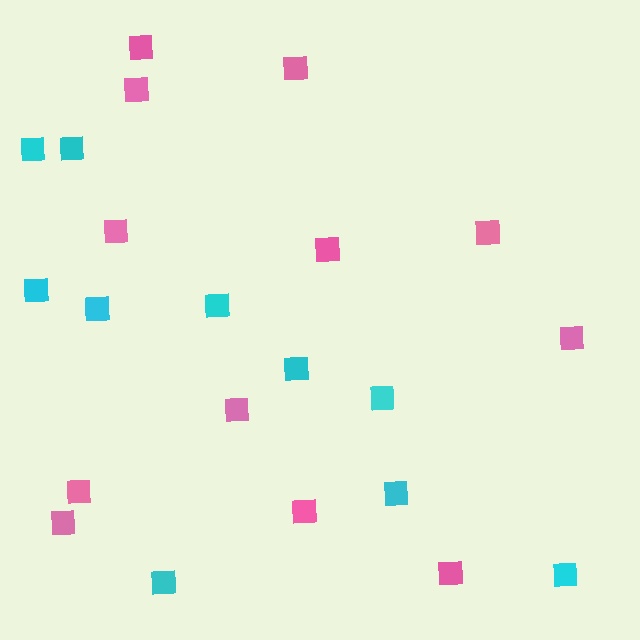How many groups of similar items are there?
There are 2 groups: one group of cyan squares (10) and one group of pink squares (12).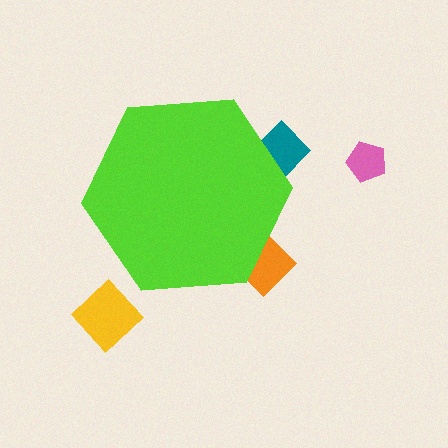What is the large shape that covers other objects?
A lime hexagon.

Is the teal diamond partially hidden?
Yes, the teal diamond is partially hidden behind the lime hexagon.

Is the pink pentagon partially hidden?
No, the pink pentagon is fully visible.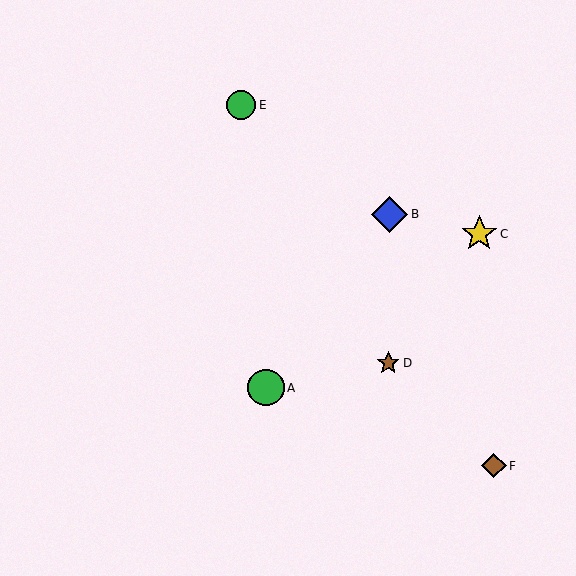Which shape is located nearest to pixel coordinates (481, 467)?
The brown diamond (labeled F) at (494, 466) is nearest to that location.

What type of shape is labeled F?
Shape F is a brown diamond.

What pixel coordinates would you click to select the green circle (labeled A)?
Click at (266, 388) to select the green circle A.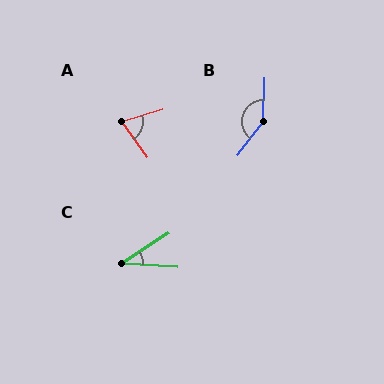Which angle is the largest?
B, at approximately 145 degrees.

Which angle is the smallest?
C, at approximately 36 degrees.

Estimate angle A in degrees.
Approximately 71 degrees.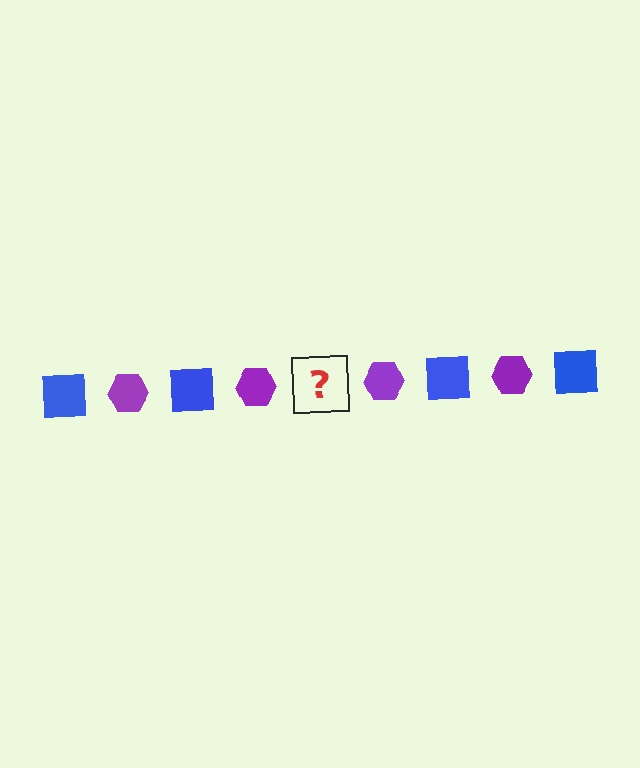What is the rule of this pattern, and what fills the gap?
The rule is that the pattern alternates between blue square and purple hexagon. The gap should be filled with a blue square.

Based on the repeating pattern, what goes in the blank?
The blank should be a blue square.